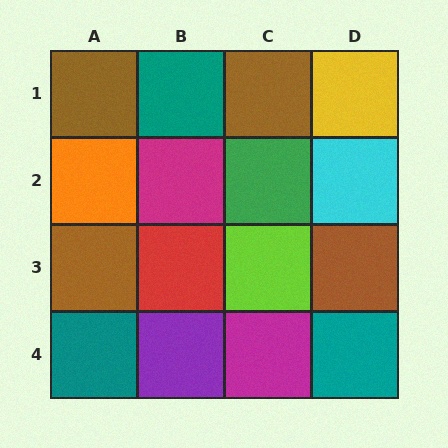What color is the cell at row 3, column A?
Brown.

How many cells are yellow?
1 cell is yellow.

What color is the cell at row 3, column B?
Red.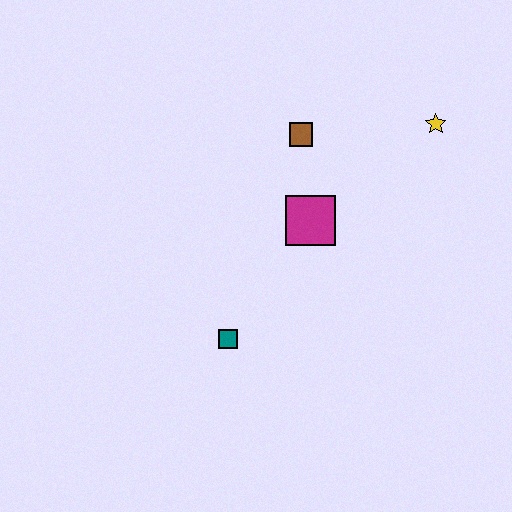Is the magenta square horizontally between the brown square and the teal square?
No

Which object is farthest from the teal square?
The yellow star is farthest from the teal square.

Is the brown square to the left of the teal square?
No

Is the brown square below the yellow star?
Yes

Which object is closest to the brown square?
The magenta square is closest to the brown square.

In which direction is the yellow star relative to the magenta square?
The yellow star is to the right of the magenta square.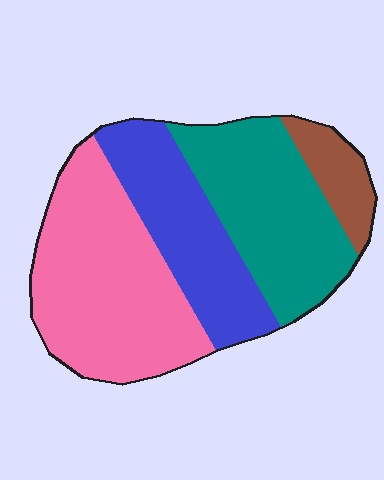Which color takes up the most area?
Pink, at roughly 40%.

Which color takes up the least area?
Brown, at roughly 10%.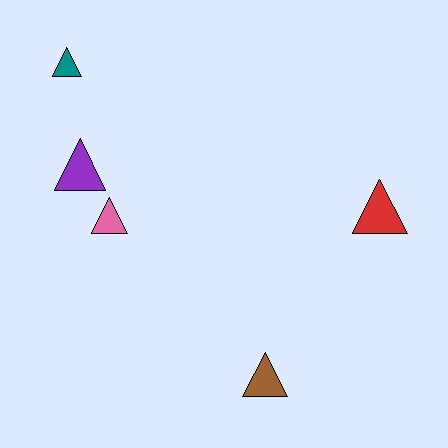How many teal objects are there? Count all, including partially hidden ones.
There is 1 teal object.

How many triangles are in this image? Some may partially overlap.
There are 5 triangles.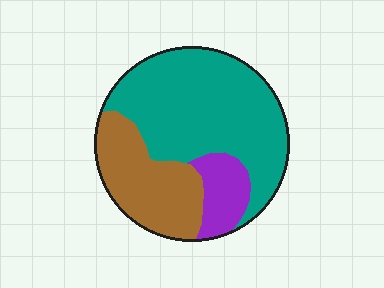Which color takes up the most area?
Teal, at roughly 60%.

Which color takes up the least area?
Purple, at roughly 10%.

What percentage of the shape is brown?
Brown takes up between a sixth and a third of the shape.